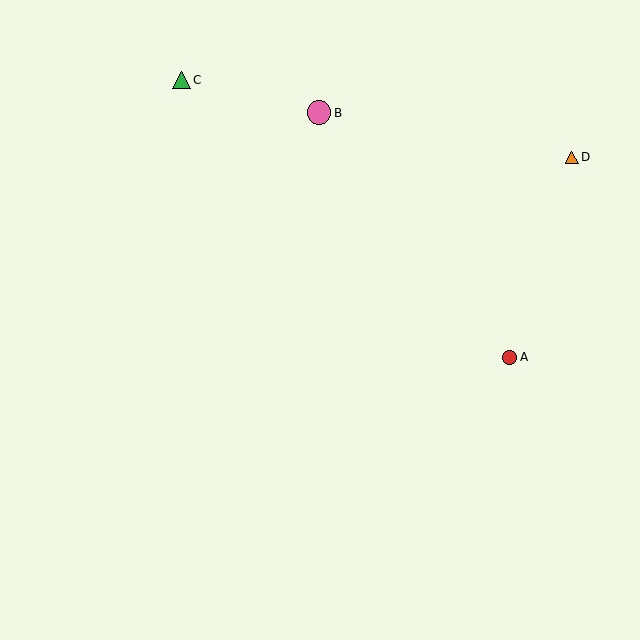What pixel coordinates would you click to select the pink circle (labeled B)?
Click at (319, 113) to select the pink circle B.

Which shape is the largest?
The pink circle (labeled B) is the largest.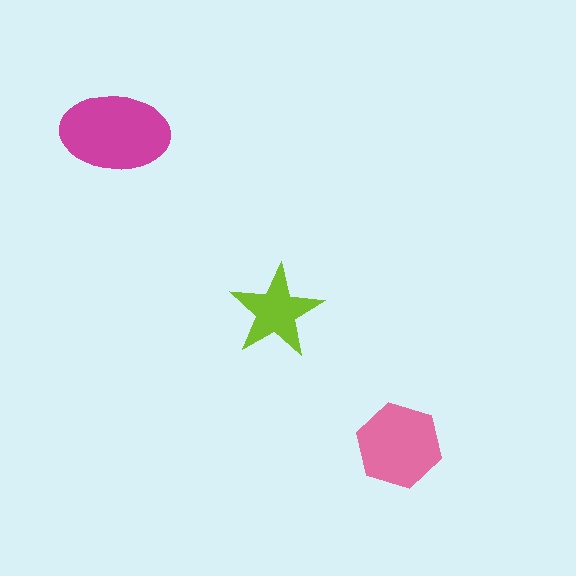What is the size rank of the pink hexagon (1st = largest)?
2nd.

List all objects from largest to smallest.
The magenta ellipse, the pink hexagon, the lime star.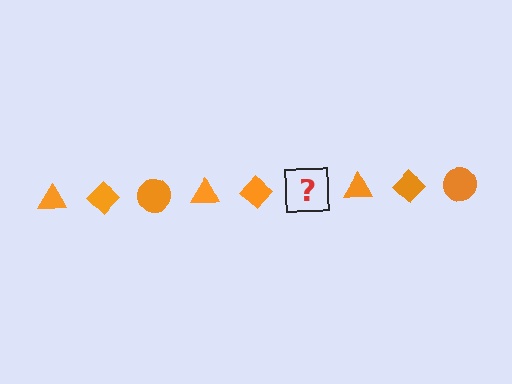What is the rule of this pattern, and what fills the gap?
The rule is that the pattern cycles through triangle, diamond, circle shapes in orange. The gap should be filled with an orange circle.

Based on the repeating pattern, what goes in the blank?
The blank should be an orange circle.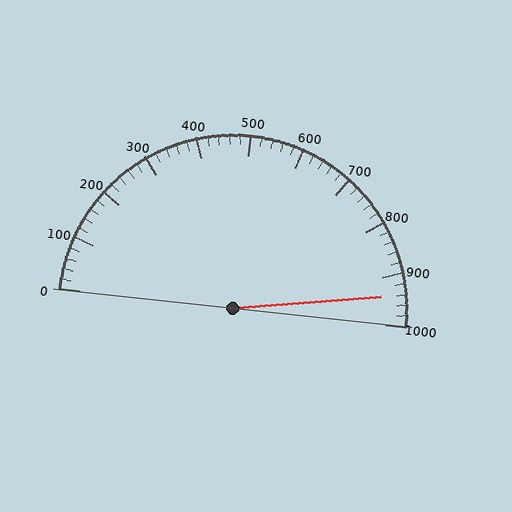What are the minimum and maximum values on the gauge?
The gauge ranges from 0 to 1000.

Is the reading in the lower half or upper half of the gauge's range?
The reading is in the upper half of the range (0 to 1000).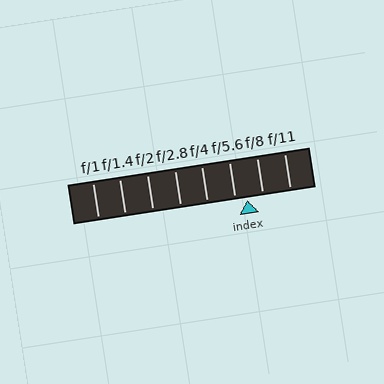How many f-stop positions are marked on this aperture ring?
There are 8 f-stop positions marked.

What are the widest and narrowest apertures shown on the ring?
The widest aperture shown is f/1 and the narrowest is f/11.